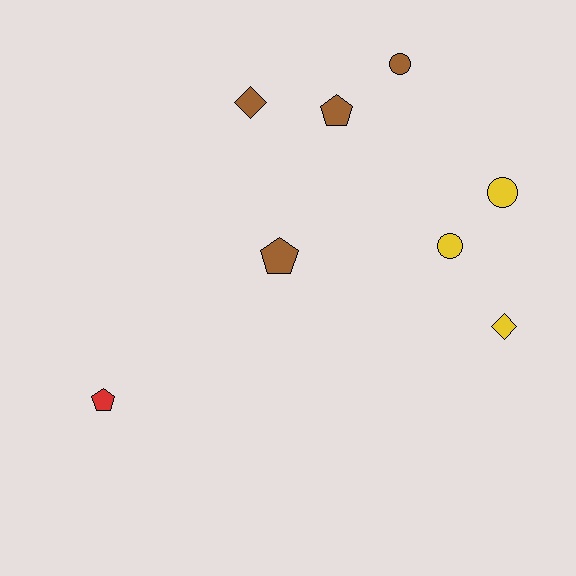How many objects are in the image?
There are 8 objects.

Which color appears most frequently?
Brown, with 4 objects.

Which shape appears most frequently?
Circle, with 3 objects.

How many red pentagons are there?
There is 1 red pentagon.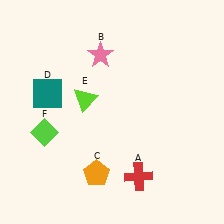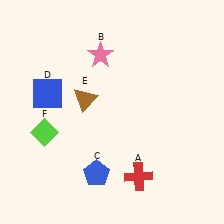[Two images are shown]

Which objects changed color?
C changed from orange to blue. D changed from teal to blue. E changed from lime to brown.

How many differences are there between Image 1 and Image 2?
There are 3 differences between the two images.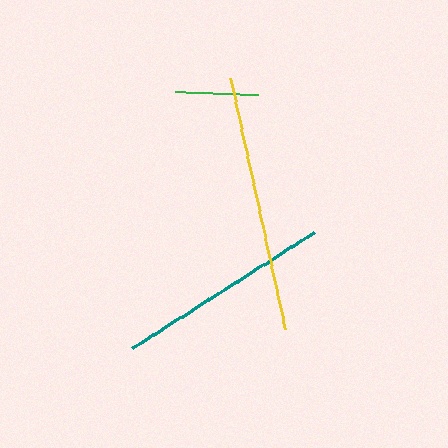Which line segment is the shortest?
The green line is the shortest at approximately 83 pixels.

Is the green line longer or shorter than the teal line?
The teal line is longer than the green line.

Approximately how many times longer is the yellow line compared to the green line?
The yellow line is approximately 3.1 times the length of the green line.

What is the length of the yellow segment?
The yellow segment is approximately 257 pixels long.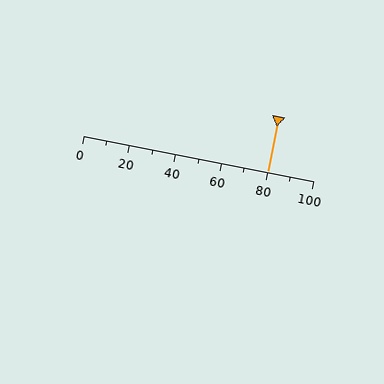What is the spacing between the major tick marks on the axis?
The major ticks are spaced 20 apart.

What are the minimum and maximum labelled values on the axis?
The axis runs from 0 to 100.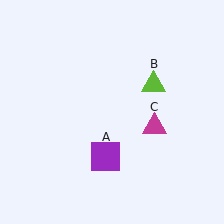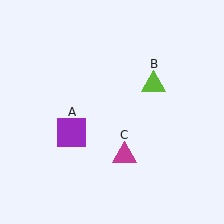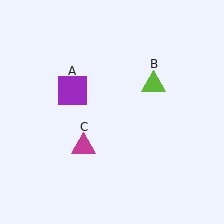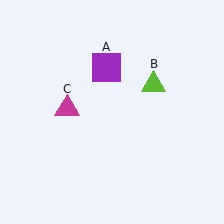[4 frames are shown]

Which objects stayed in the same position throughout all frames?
Lime triangle (object B) remained stationary.